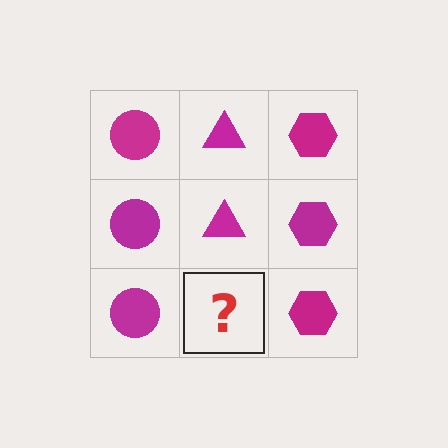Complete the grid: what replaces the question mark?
The question mark should be replaced with a magenta triangle.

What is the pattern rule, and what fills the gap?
The rule is that each column has a consistent shape. The gap should be filled with a magenta triangle.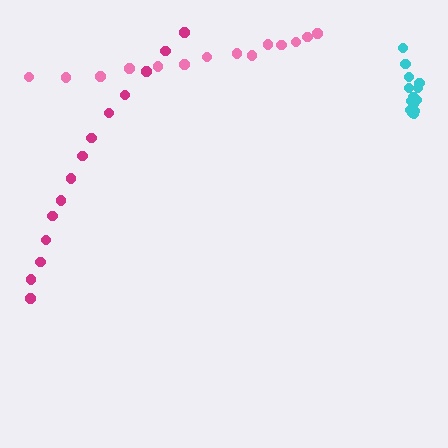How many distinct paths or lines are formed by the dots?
There are 3 distinct paths.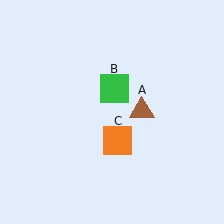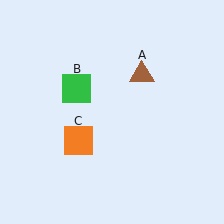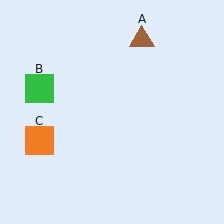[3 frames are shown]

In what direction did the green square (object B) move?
The green square (object B) moved left.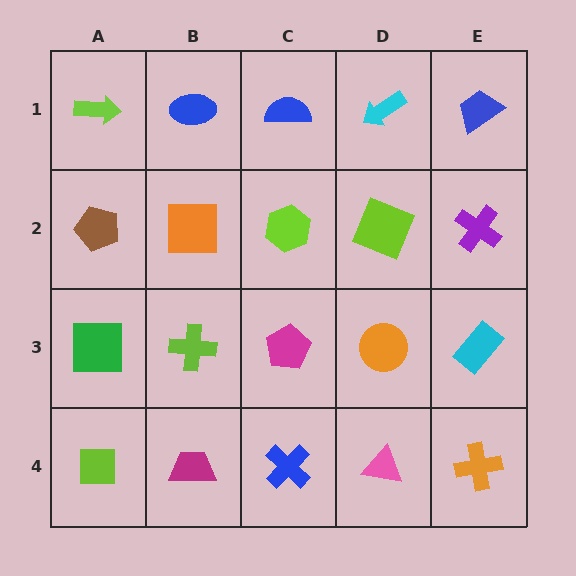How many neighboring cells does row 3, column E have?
3.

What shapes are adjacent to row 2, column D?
A cyan arrow (row 1, column D), an orange circle (row 3, column D), a lime hexagon (row 2, column C), a purple cross (row 2, column E).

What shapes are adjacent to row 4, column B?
A lime cross (row 3, column B), a lime square (row 4, column A), a blue cross (row 4, column C).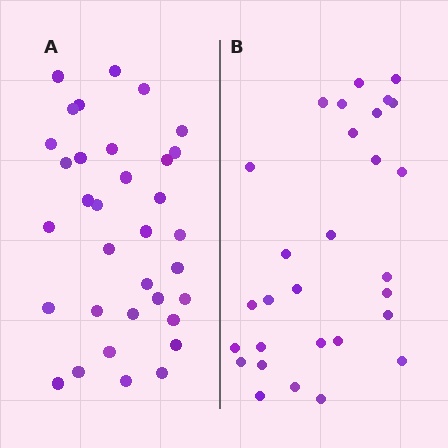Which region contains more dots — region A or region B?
Region A (the left region) has more dots.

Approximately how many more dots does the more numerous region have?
Region A has about 5 more dots than region B.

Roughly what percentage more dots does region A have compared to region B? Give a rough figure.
About 15% more.